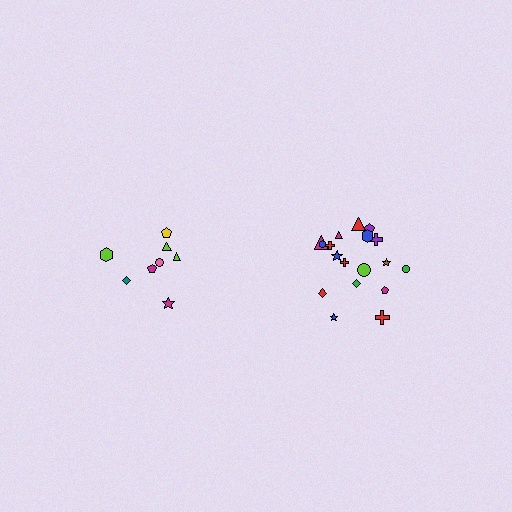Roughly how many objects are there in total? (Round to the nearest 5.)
Roughly 25 objects in total.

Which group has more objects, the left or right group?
The right group.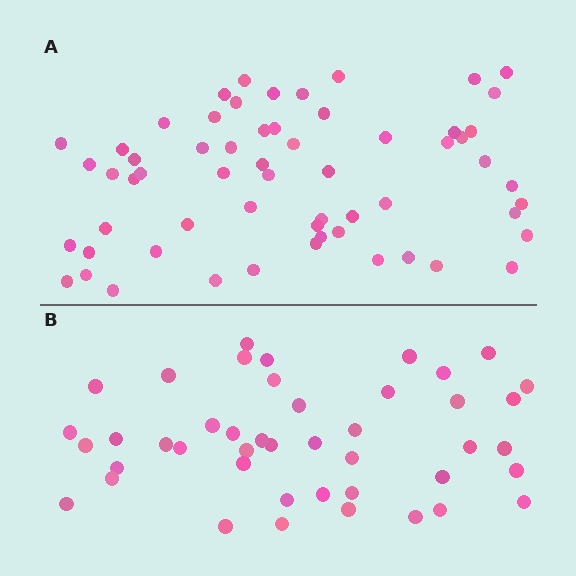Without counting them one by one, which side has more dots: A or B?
Region A (the top region) has more dots.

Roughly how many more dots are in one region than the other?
Region A has approximately 15 more dots than region B.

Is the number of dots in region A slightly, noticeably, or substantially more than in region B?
Region A has noticeably more, but not dramatically so. The ratio is roughly 1.4 to 1.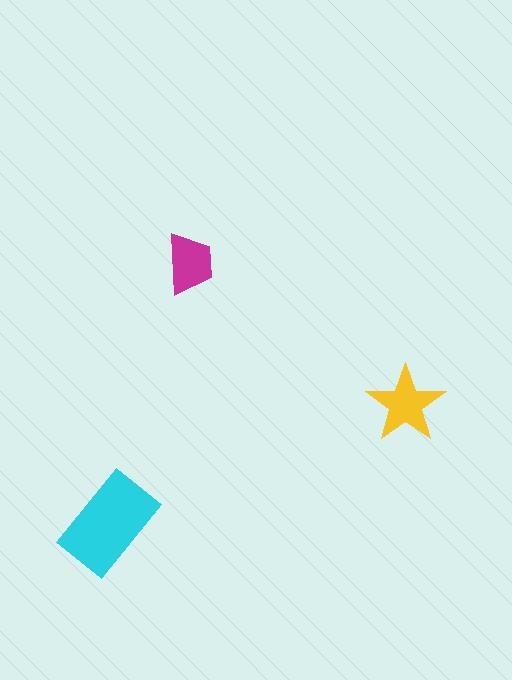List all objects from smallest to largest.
The magenta trapezoid, the yellow star, the cyan rectangle.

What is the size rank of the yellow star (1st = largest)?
2nd.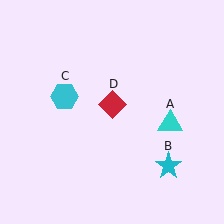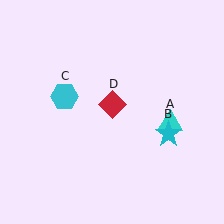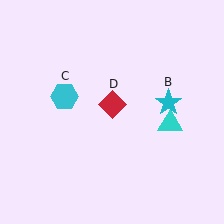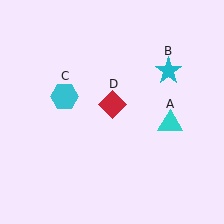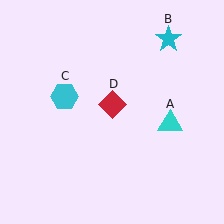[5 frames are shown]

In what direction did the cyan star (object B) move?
The cyan star (object B) moved up.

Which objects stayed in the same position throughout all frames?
Cyan triangle (object A) and cyan hexagon (object C) and red diamond (object D) remained stationary.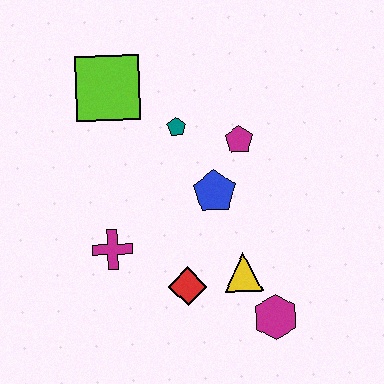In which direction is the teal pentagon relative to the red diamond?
The teal pentagon is above the red diamond.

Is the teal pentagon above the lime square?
No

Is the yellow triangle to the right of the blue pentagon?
Yes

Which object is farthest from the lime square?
The magenta hexagon is farthest from the lime square.